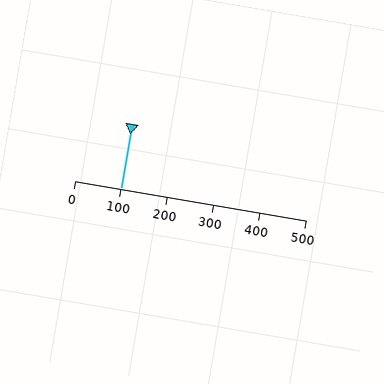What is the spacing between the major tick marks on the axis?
The major ticks are spaced 100 apart.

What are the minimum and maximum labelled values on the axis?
The axis runs from 0 to 500.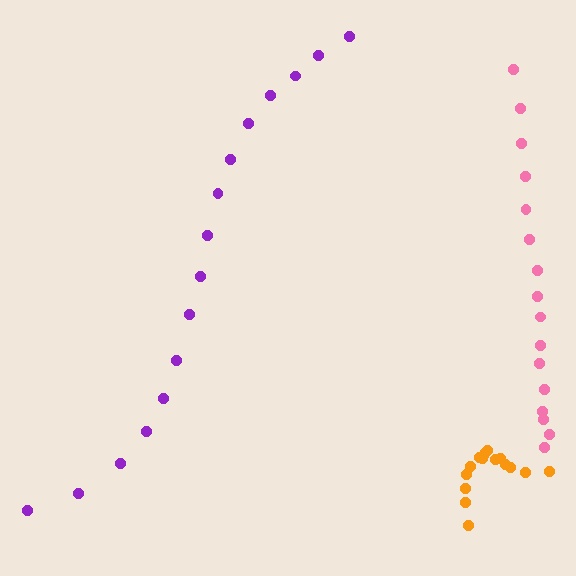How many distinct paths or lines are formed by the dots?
There are 3 distinct paths.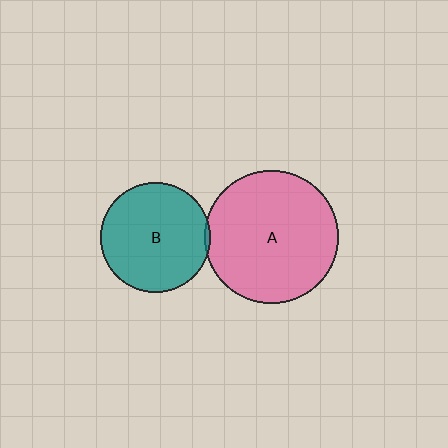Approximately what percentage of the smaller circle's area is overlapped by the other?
Approximately 5%.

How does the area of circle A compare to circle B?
Approximately 1.5 times.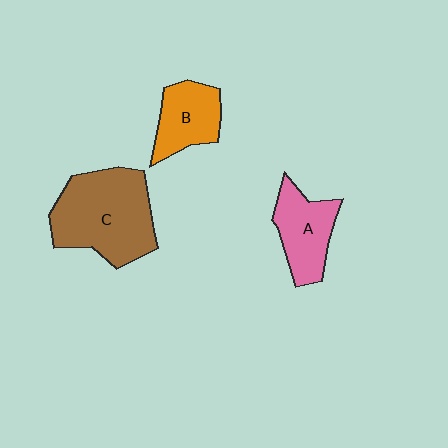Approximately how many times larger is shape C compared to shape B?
Approximately 1.9 times.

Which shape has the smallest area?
Shape B (orange).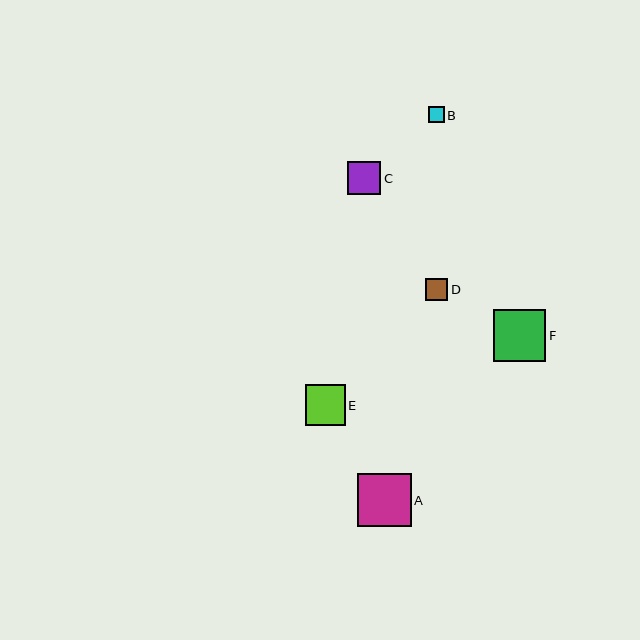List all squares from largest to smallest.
From largest to smallest: A, F, E, C, D, B.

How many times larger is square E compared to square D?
Square E is approximately 1.8 times the size of square D.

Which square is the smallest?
Square B is the smallest with a size of approximately 16 pixels.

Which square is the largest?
Square A is the largest with a size of approximately 54 pixels.